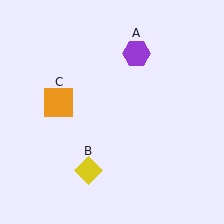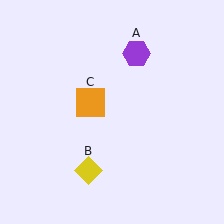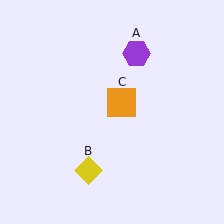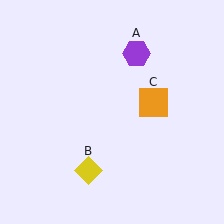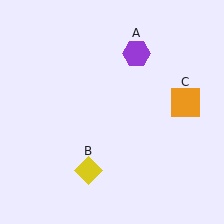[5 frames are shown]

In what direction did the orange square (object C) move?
The orange square (object C) moved right.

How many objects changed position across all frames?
1 object changed position: orange square (object C).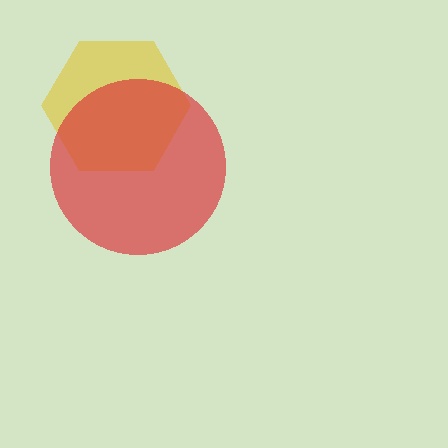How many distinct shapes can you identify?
There are 2 distinct shapes: a yellow hexagon, a red circle.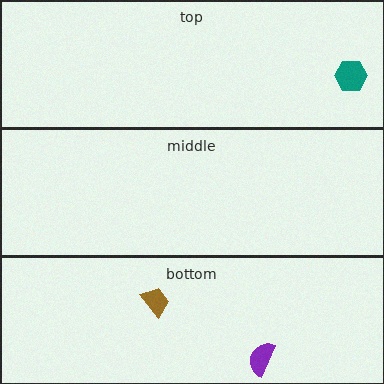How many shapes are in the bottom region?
2.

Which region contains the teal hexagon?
The top region.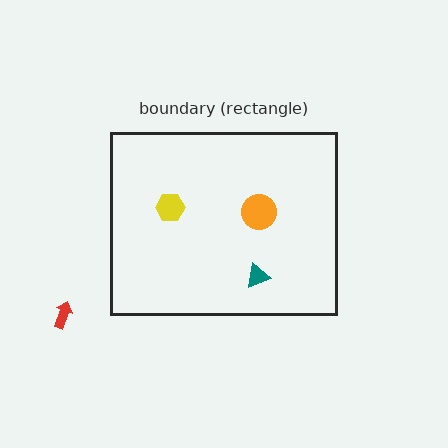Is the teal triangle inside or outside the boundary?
Inside.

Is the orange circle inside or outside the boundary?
Inside.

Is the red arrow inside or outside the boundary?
Outside.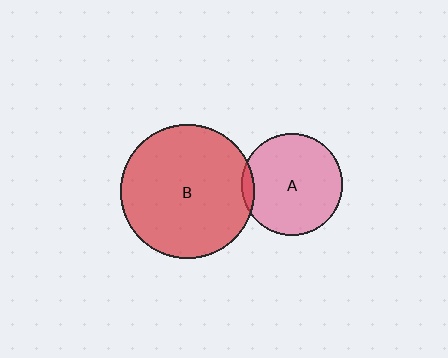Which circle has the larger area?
Circle B (red).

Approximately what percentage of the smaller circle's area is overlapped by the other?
Approximately 5%.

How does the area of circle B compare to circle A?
Approximately 1.8 times.